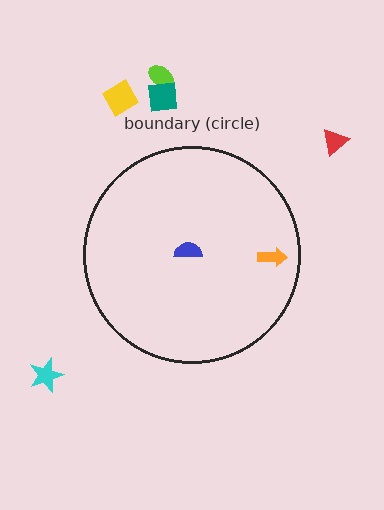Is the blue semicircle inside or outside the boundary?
Inside.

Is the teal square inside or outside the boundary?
Outside.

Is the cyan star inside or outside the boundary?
Outside.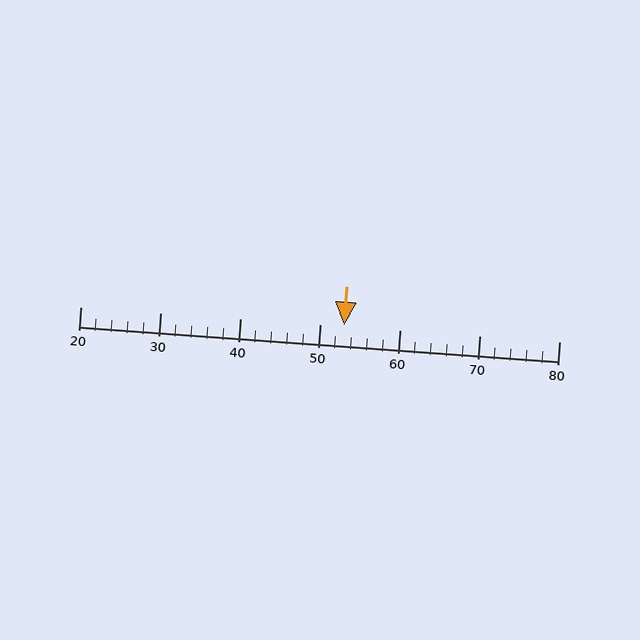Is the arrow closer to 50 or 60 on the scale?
The arrow is closer to 50.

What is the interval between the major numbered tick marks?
The major tick marks are spaced 10 units apart.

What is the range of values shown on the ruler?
The ruler shows values from 20 to 80.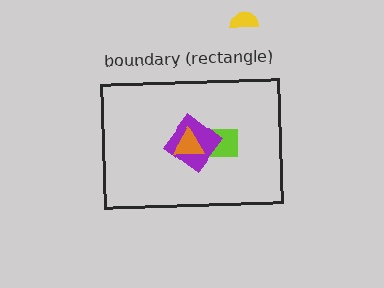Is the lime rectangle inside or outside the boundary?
Inside.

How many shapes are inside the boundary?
4 inside, 1 outside.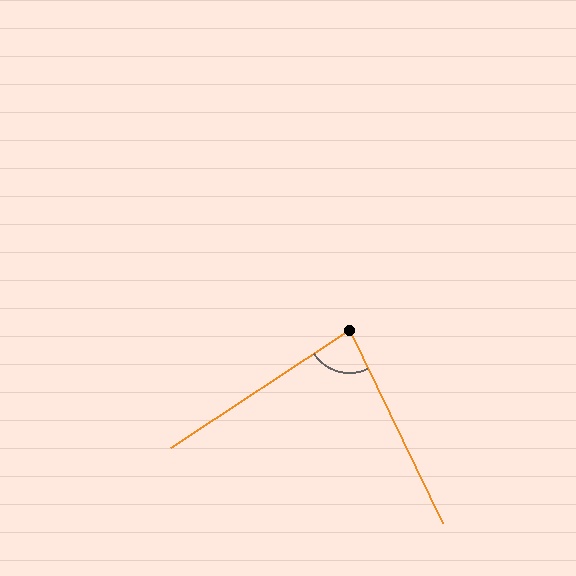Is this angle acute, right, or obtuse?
It is acute.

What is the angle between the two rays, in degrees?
Approximately 82 degrees.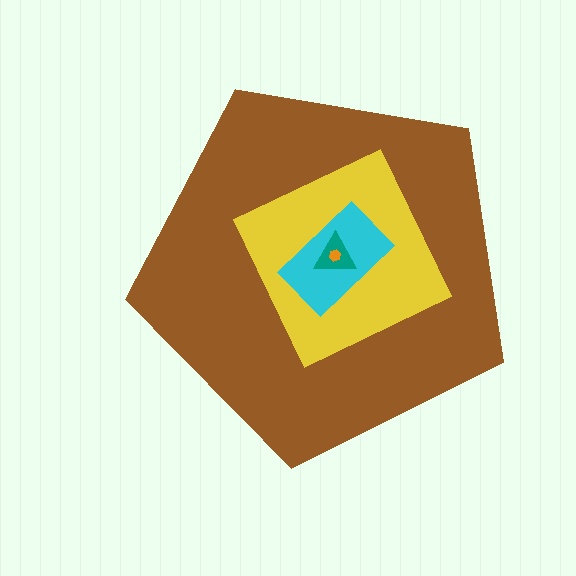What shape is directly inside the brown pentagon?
The yellow diamond.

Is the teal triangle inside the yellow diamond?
Yes.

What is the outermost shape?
The brown pentagon.